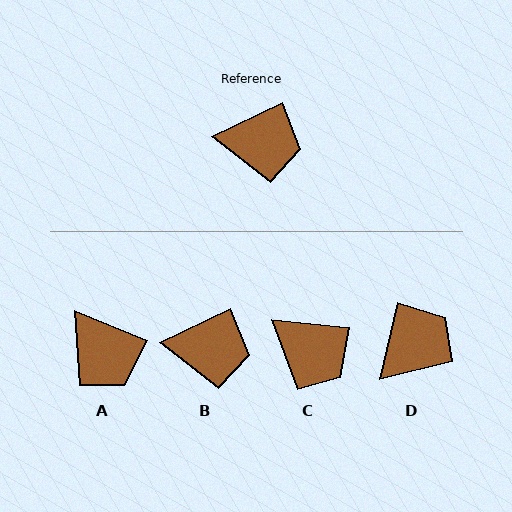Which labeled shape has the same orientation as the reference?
B.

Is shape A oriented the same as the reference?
No, it is off by about 49 degrees.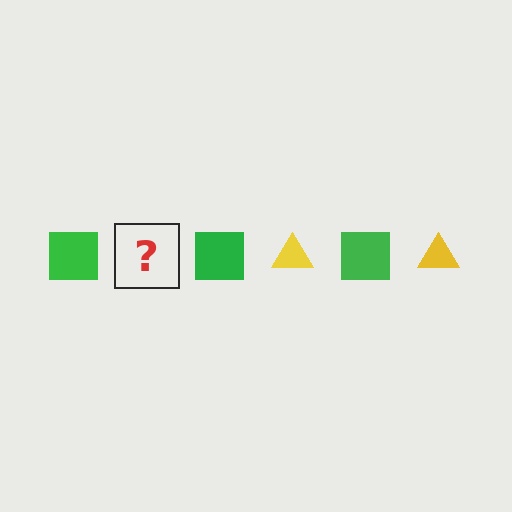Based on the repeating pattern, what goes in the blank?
The blank should be a yellow triangle.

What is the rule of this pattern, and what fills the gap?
The rule is that the pattern alternates between green square and yellow triangle. The gap should be filled with a yellow triangle.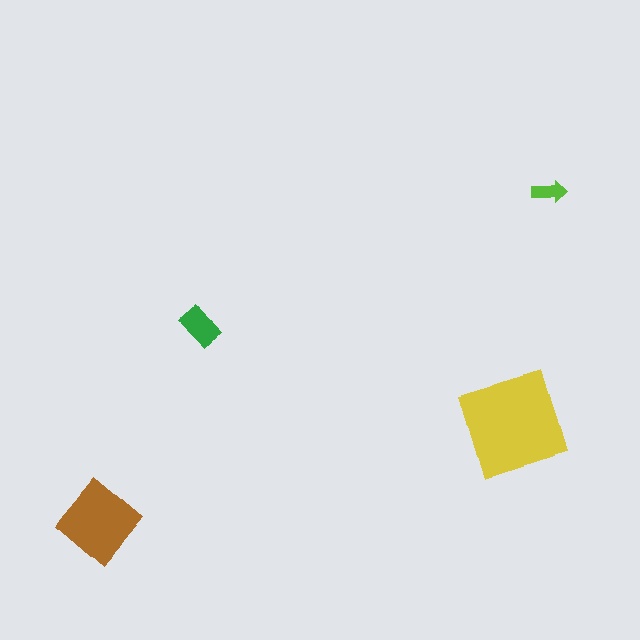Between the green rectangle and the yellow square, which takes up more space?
The yellow square.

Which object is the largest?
The yellow square.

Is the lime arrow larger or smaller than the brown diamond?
Smaller.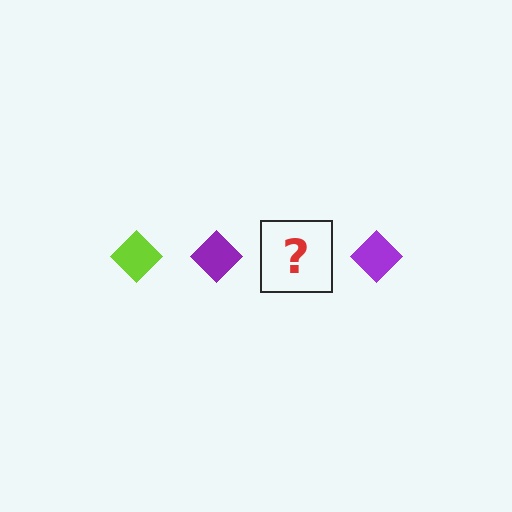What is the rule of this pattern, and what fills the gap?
The rule is that the pattern cycles through lime, purple diamonds. The gap should be filled with a lime diamond.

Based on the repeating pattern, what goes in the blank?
The blank should be a lime diamond.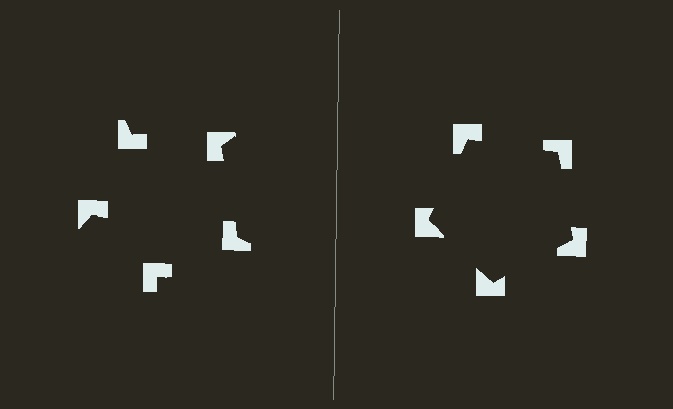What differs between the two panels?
The notched squares are positioned identically on both sides; only the wedge orientations differ. On the right they align to a pentagon; on the left they are misaligned.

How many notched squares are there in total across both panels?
10 — 5 on each side.